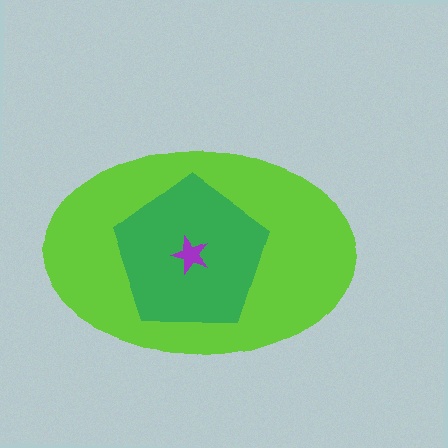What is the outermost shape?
The lime ellipse.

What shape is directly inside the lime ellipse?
The green pentagon.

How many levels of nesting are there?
3.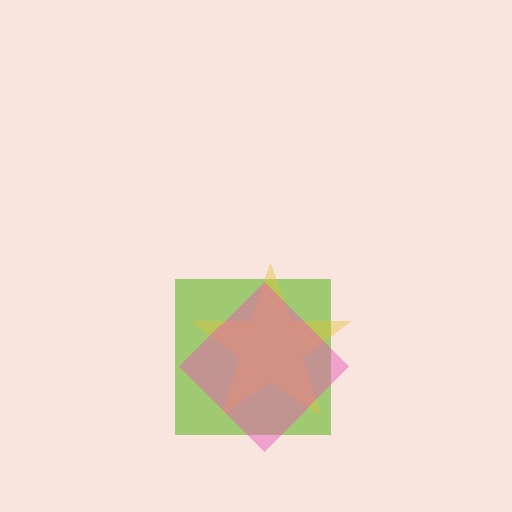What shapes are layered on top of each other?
The layered shapes are: a lime square, a yellow star, a pink diamond.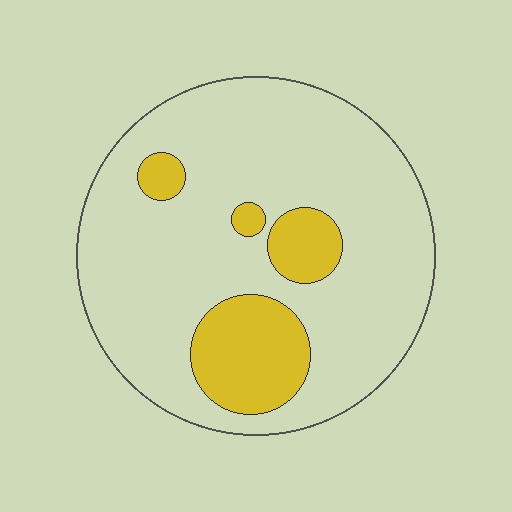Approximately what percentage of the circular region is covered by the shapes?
Approximately 20%.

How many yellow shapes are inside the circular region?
4.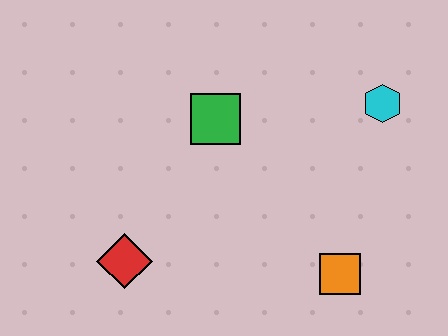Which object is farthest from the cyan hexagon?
The red diamond is farthest from the cyan hexagon.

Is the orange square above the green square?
No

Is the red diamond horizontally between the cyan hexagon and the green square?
No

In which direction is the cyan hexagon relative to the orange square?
The cyan hexagon is above the orange square.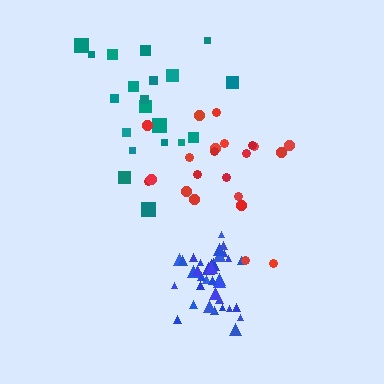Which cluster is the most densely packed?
Blue.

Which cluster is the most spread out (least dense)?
Red.